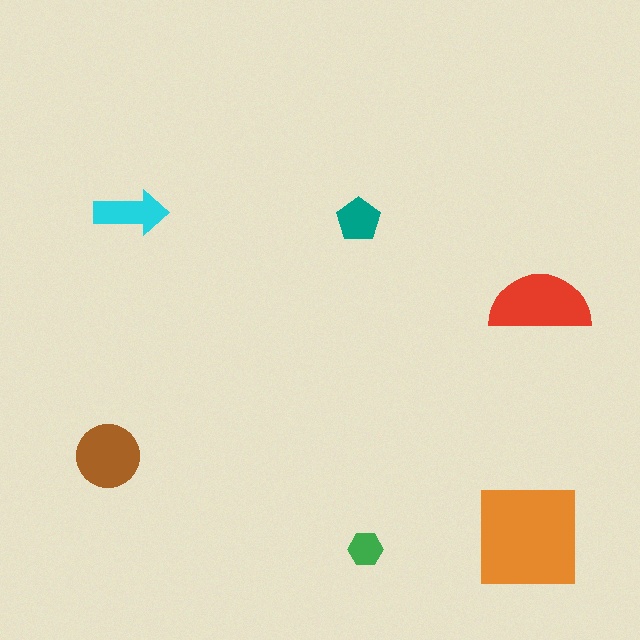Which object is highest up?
The cyan arrow is topmost.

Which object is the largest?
The orange square.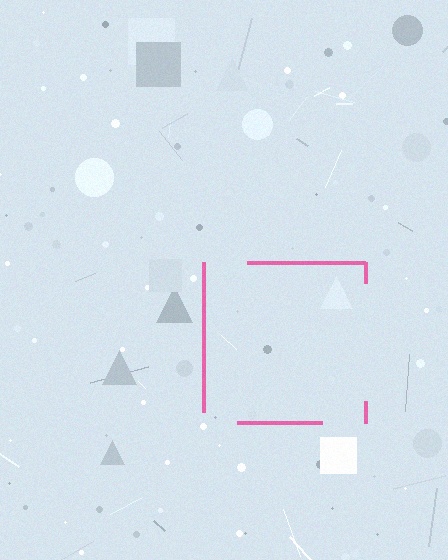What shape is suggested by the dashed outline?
The dashed outline suggests a square.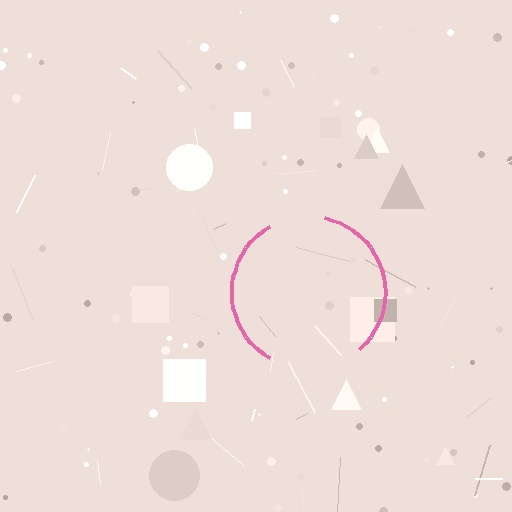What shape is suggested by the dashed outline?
The dashed outline suggests a circle.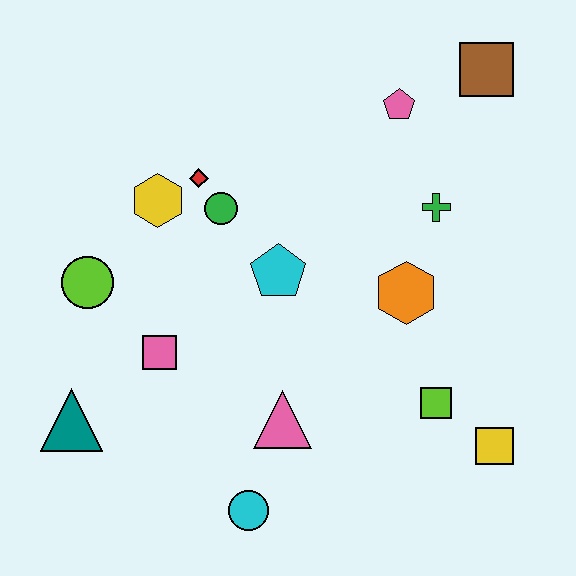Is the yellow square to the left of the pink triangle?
No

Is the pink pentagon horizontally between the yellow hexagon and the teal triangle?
No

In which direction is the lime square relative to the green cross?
The lime square is below the green cross.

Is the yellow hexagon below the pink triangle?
No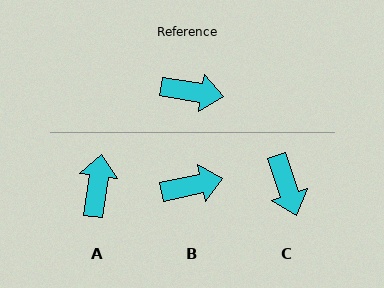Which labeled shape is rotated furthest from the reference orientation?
A, about 91 degrees away.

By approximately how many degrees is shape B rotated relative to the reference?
Approximately 21 degrees counter-clockwise.